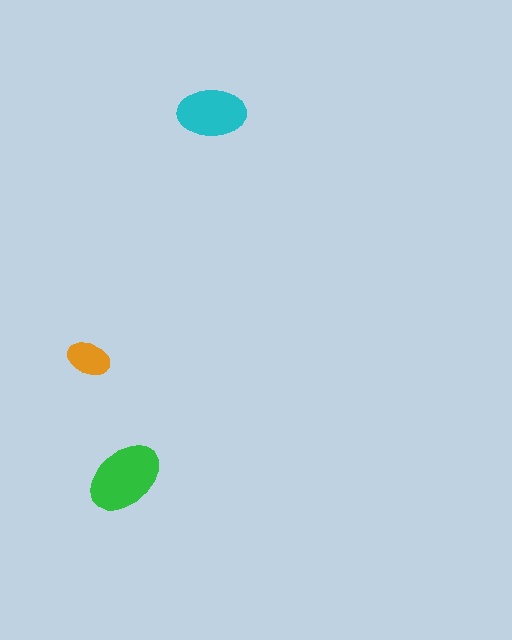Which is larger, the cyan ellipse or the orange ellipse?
The cyan one.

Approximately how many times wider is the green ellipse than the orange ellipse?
About 2 times wider.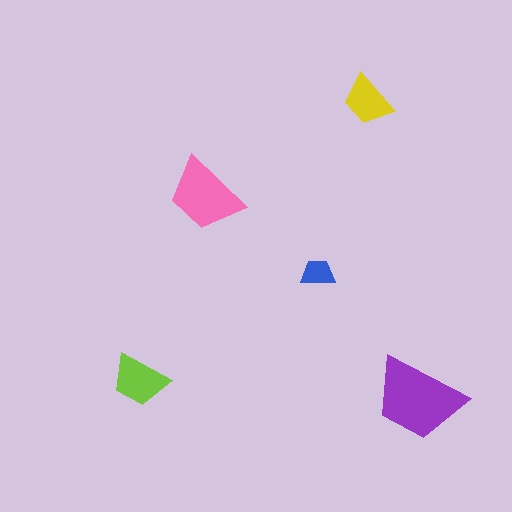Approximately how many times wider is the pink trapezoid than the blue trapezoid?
About 2 times wider.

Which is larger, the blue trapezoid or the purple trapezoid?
The purple one.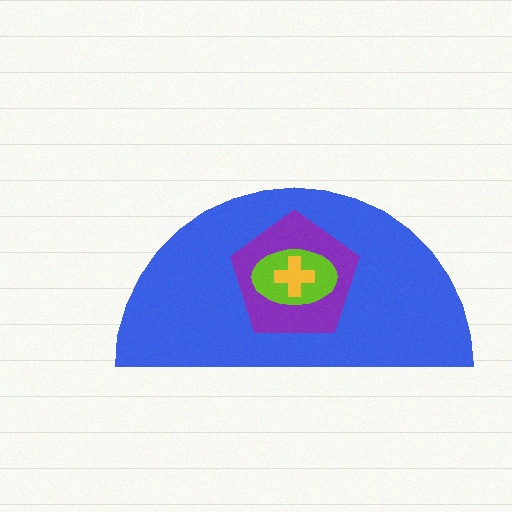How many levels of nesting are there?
4.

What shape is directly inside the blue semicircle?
The purple pentagon.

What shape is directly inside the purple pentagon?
The lime ellipse.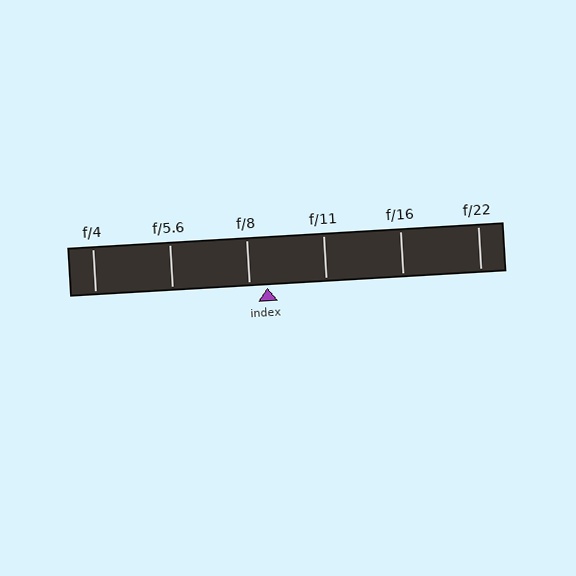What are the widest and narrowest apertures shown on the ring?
The widest aperture shown is f/4 and the narrowest is f/22.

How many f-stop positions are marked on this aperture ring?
There are 6 f-stop positions marked.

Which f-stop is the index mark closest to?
The index mark is closest to f/8.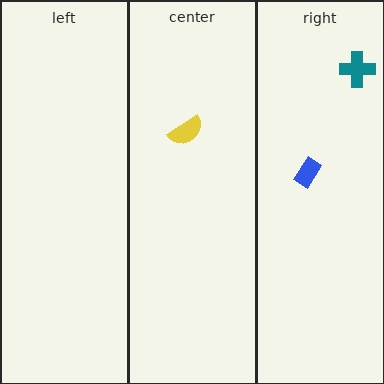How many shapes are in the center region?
1.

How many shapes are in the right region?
2.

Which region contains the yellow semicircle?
The center region.